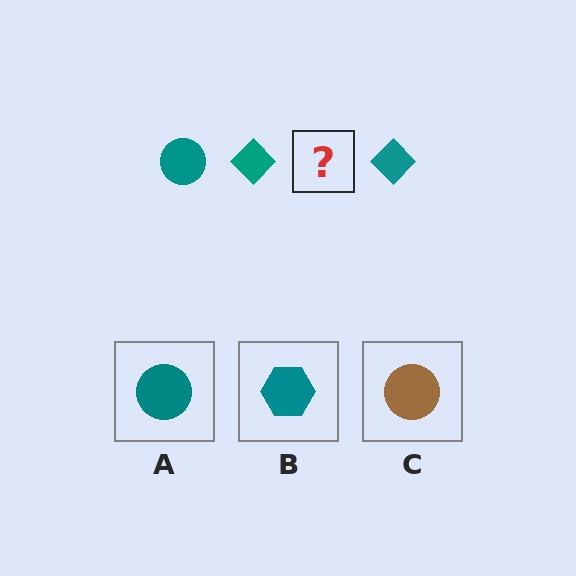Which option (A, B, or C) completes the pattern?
A.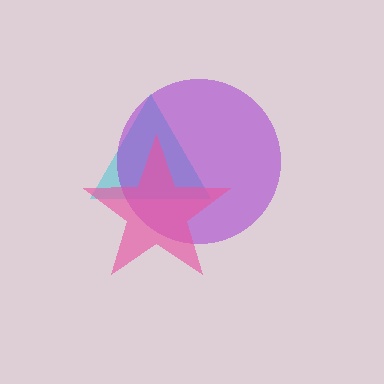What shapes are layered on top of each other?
The layered shapes are: a cyan triangle, a purple circle, a pink star.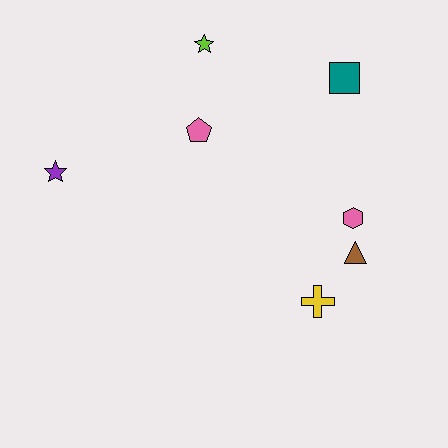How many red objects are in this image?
There are no red objects.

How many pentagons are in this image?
There is 1 pentagon.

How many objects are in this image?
There are 7 objects.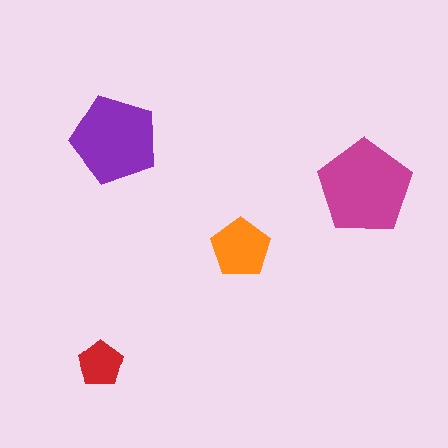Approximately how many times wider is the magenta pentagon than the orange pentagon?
About 1.5 times wider.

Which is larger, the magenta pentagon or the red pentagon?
The magenta one.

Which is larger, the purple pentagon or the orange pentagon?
The purple one.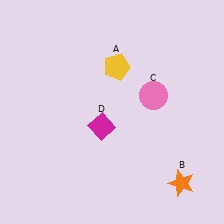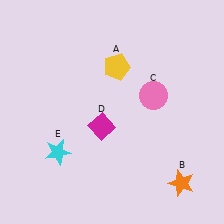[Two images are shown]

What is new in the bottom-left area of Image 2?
A cyan star (E) was added in the bottom-left area of Image 2.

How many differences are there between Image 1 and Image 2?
There is 1 difference between the two images.